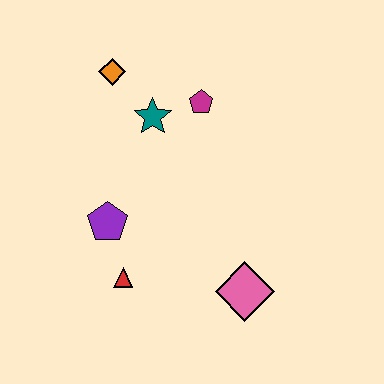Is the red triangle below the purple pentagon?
Yes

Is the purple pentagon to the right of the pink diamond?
No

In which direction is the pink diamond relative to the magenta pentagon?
The pink diamond is below the magenta pentagon.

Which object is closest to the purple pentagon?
The red triangle is closest to the purple pentagon.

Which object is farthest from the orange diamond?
The pink diamond is farthest from the orange diamond.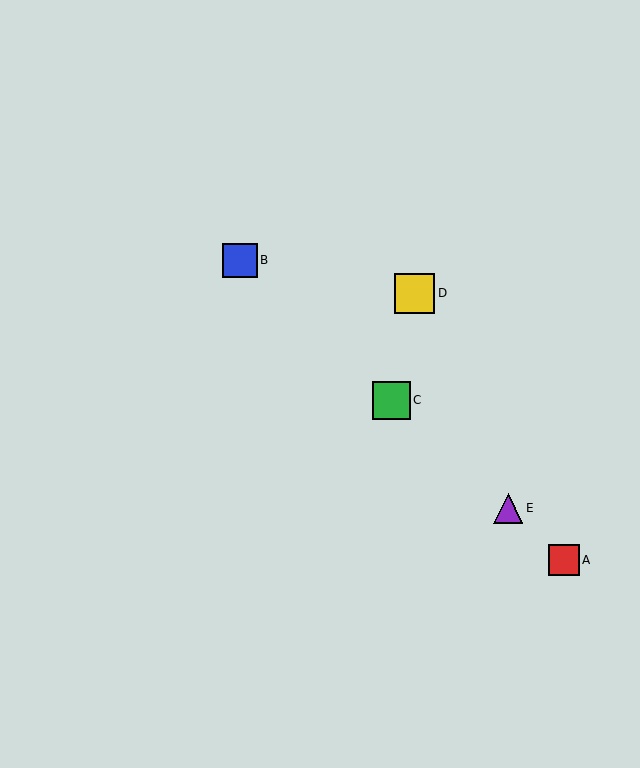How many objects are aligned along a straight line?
4 objects (A, B, C, E) are aligned along a straight line.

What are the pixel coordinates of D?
Object D is at (414, 293).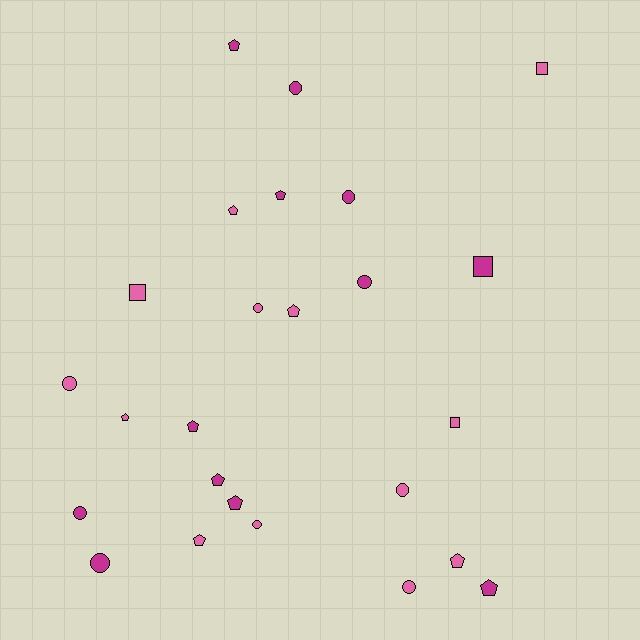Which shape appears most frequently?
Pentagon, with 11 objects.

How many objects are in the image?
There are 25 objects.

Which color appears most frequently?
Pink, with 13 objects.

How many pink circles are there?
There are 5 pink circles.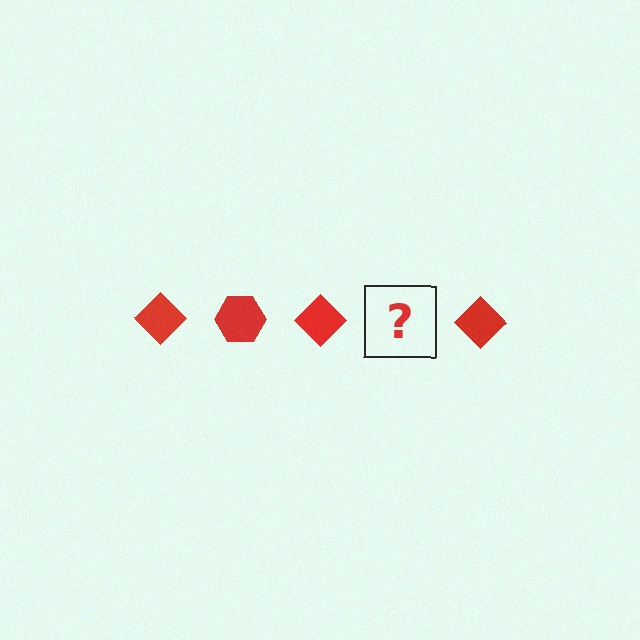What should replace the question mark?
The question mark should be replaced with a red hexagon.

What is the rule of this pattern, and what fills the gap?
The rule is that the pattern cycles through diamond, hexagon shapes in red. The gap should be filled with a red hexagon.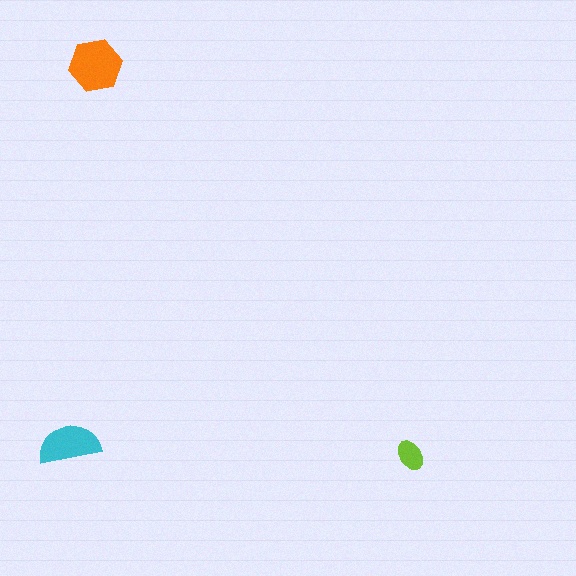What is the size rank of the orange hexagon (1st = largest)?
1st.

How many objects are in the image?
There are 3 objects in the image.